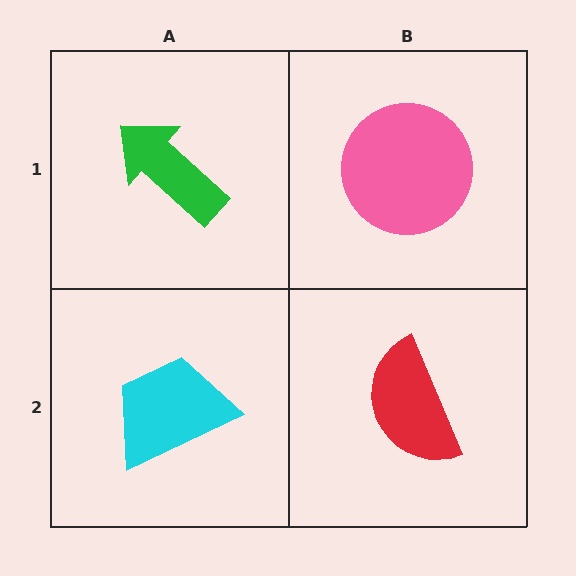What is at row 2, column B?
A red semicircle.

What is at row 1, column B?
A pink circle.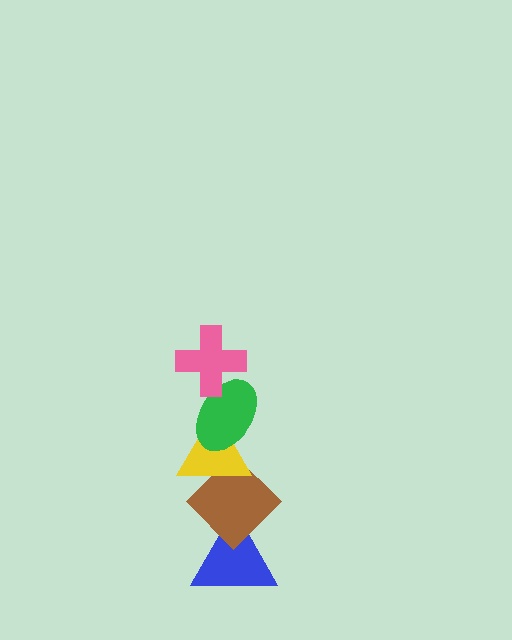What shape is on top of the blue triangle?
The brown diamond is on top of the blue triangle.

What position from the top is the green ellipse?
The green ellipse is 2nd from the top.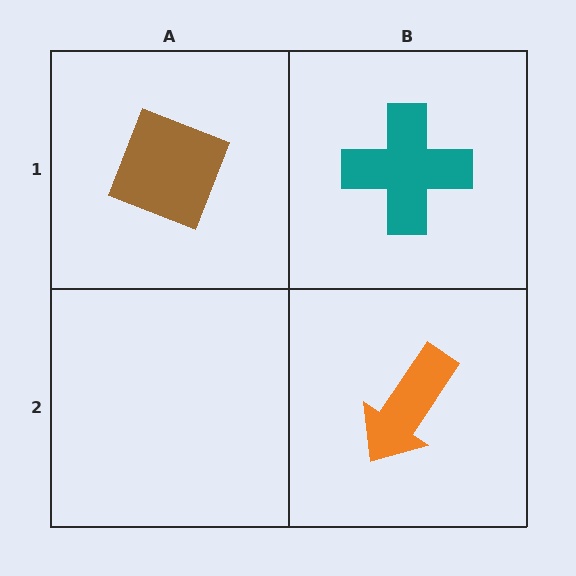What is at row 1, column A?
A brown diamond.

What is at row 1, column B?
A teal cross.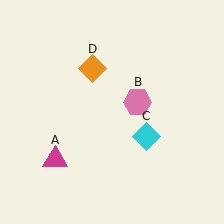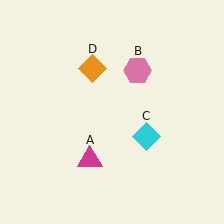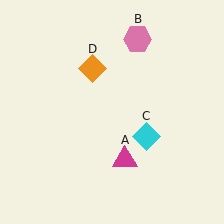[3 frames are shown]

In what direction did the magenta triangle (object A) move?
The magenta triangle (object A) moved right.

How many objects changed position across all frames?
2 objects changed position: magenta triangle (object A), pink hexagon (object B).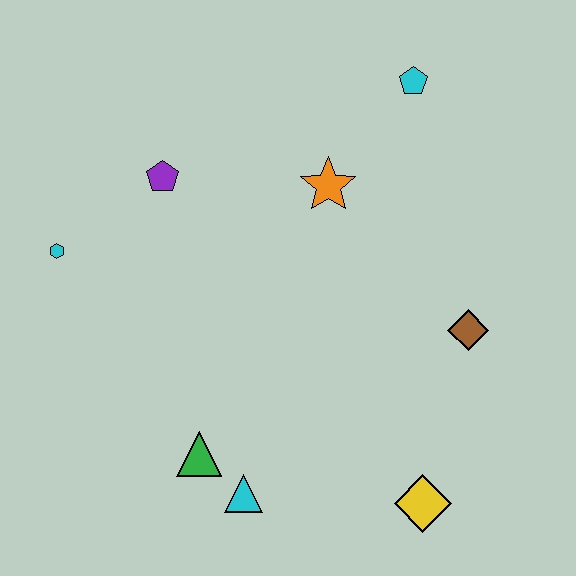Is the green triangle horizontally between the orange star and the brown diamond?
No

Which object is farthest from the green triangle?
The cyan pentagon is farthest from the green triangle.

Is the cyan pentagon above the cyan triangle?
Yes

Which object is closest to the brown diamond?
The yellow diamond is closest to the brown diamond.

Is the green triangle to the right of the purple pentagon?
Yes